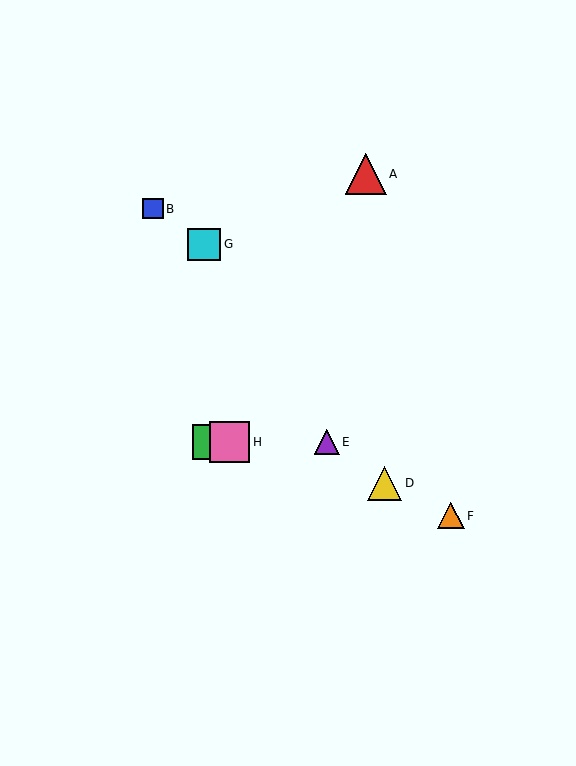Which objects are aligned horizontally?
Objects C, E, H are aligned horizontally.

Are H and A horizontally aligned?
No, H is at y≈442 and A is at y≈174.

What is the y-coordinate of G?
Object G is at y≈244.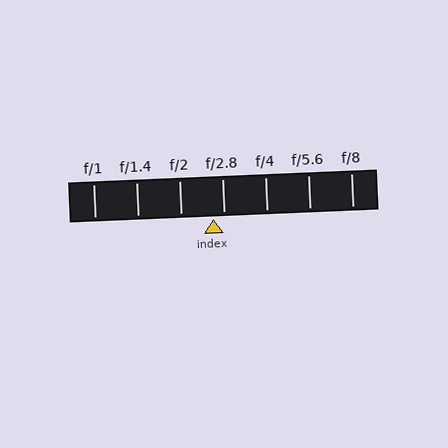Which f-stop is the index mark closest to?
The index mark is closest to f/2.8.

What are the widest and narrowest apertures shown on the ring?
The widest aperture shown is f/1 and the narrowest is f/8.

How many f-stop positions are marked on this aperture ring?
There are 7 f-stop positions marked.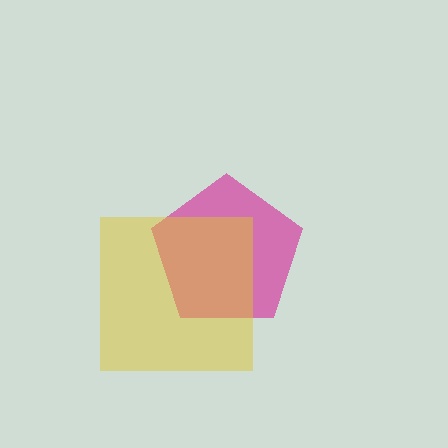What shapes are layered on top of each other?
The layered shapes are: a magenta pentagon, a yellow square.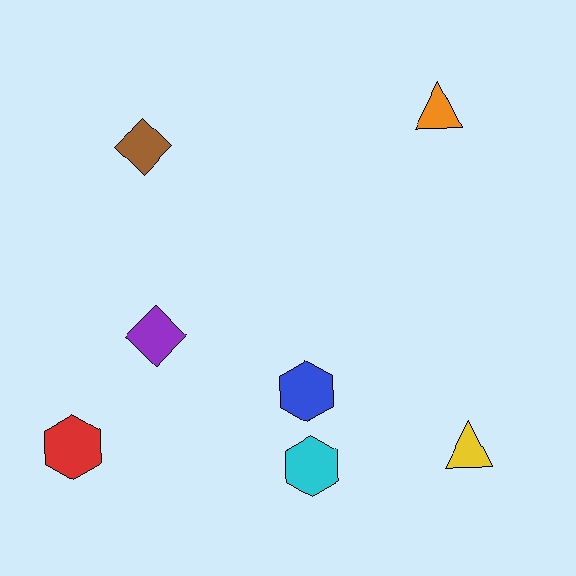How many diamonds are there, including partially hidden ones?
There are 2 diamonds.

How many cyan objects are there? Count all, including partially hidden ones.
There is 1 cyan object.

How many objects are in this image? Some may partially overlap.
There are 7 objects.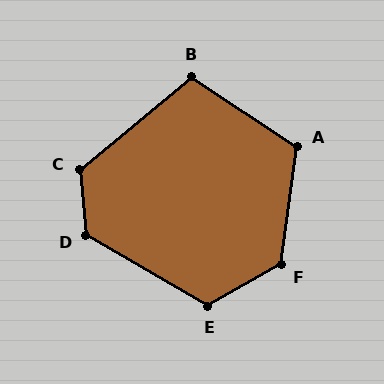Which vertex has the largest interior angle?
F, at approximately 127 degrees.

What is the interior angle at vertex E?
Approximately 121 degrees (obtuse).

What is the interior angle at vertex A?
Approximately 115 degrees (obtuse).